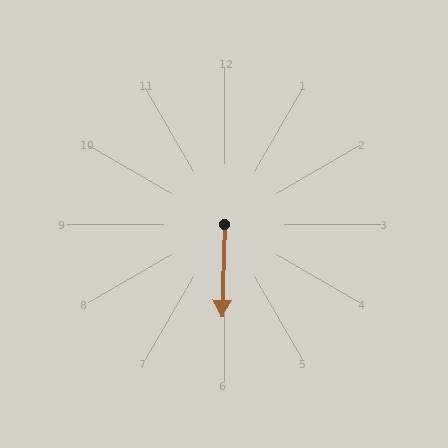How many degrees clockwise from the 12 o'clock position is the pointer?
Approximately 181 degrees.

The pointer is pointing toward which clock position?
Roughly 6 o'clock.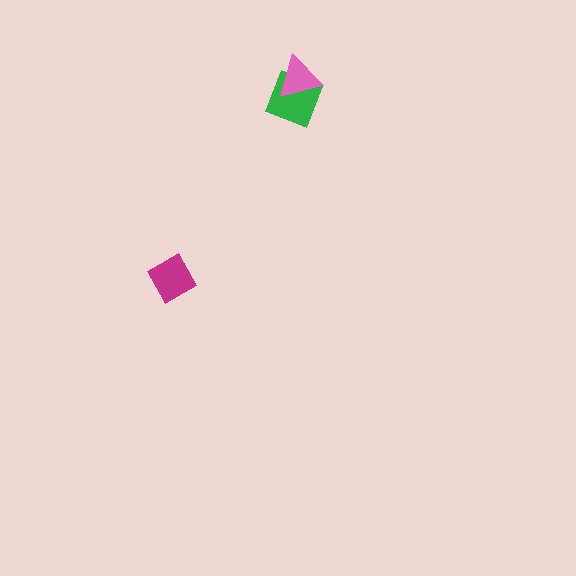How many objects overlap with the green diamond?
1 object overlaps with the green diamond.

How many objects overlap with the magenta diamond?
0 objects overlap with the magenta diamond.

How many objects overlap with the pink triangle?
1 object overlaps with the pink triangle.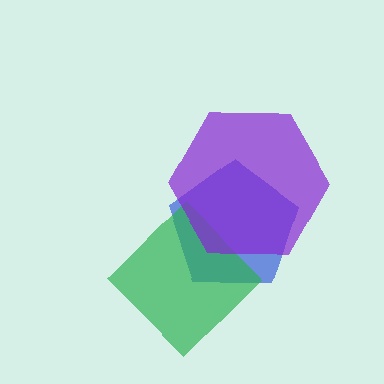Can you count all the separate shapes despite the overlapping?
Yes, there are 3 separate shapes.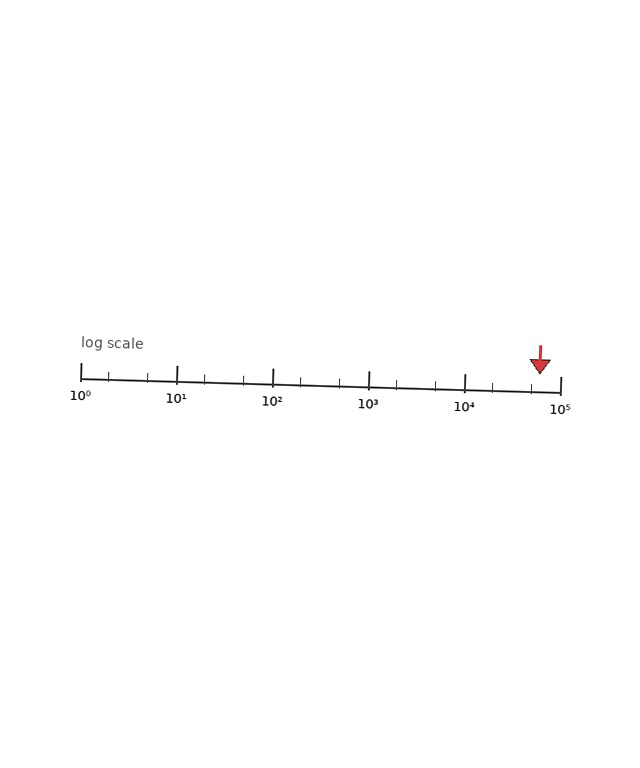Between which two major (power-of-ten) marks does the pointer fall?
The pointer is between 10000 and 100000.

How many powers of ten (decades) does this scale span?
The scale spans 5 decades, from 1 to 100000.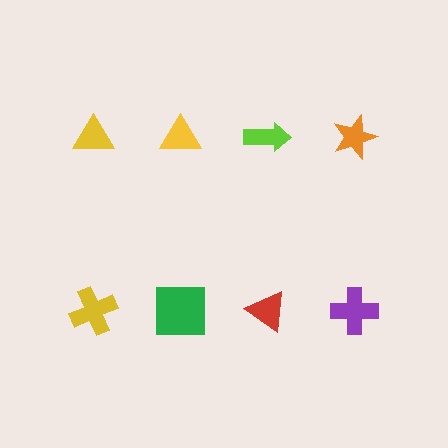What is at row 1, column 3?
A lime arrow.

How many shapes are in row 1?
4 shapes.